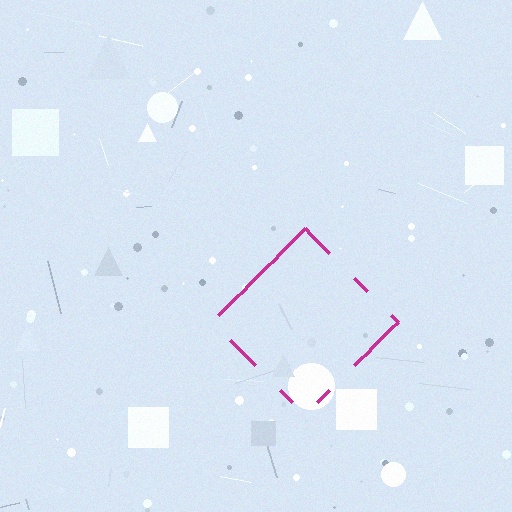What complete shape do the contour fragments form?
The contour fragments form a diamond.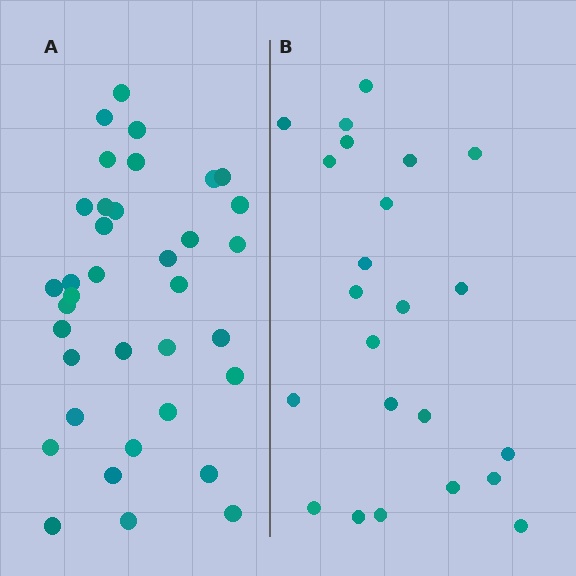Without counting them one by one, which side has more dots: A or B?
Region A (the left region) has more dots.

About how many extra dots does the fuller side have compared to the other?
Region A has approximately 15 more dots than region B.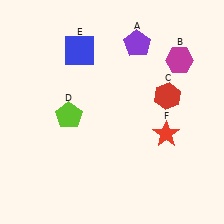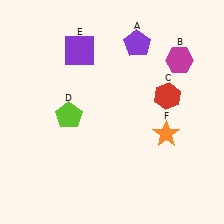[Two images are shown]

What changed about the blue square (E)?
In Image 1, E is blue. In Image 2, it changed to purple.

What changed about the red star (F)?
In Image 1, F is red. In Image 2, it changed to orange.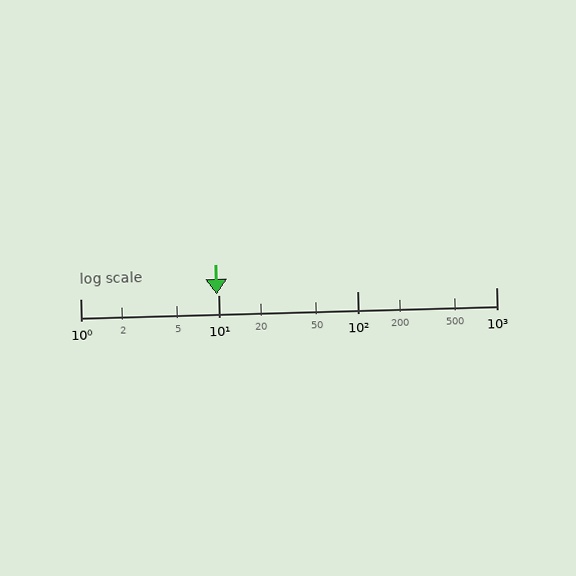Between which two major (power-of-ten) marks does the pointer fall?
The pointer is between 1 and 10.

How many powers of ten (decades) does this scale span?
The scale spans 3 decades, from 1 to 1000.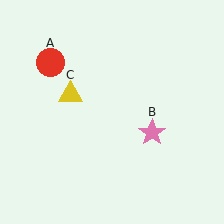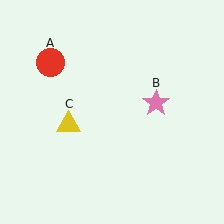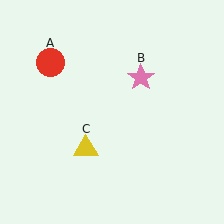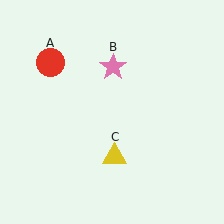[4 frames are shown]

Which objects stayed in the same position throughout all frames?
Red circle (object A) remained stationary.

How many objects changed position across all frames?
2 objects changed position: pink star (object B), yellow triangle (object C).